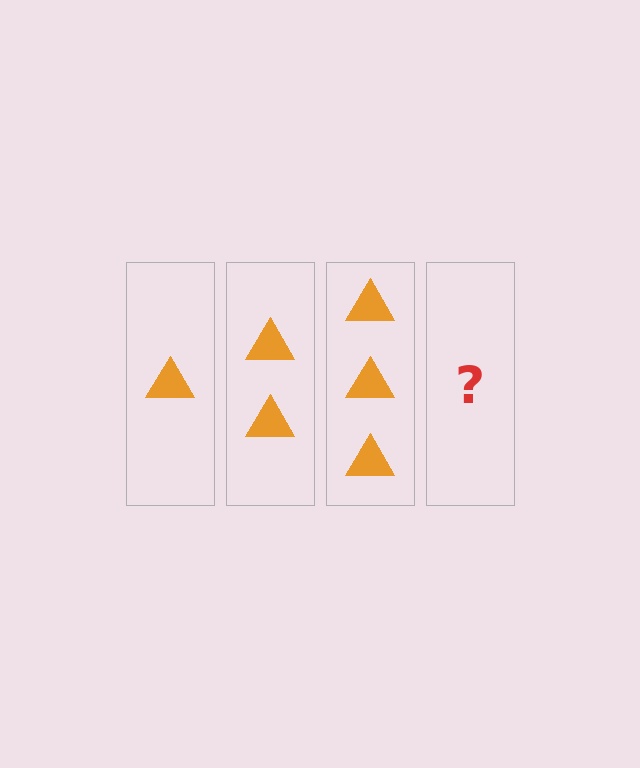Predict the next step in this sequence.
The next step is 4 triangles.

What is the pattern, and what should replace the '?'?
The pattern is that each step adds one more triangle. The '?' should be 4 triangles.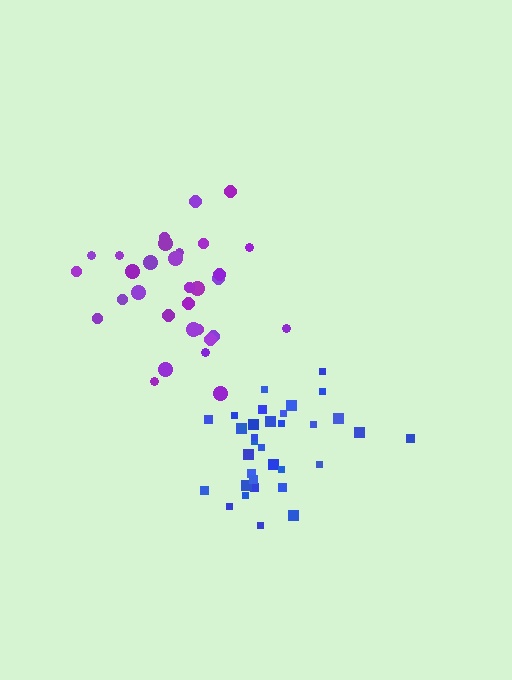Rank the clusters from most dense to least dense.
purple, blue.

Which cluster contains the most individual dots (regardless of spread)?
Blue (34).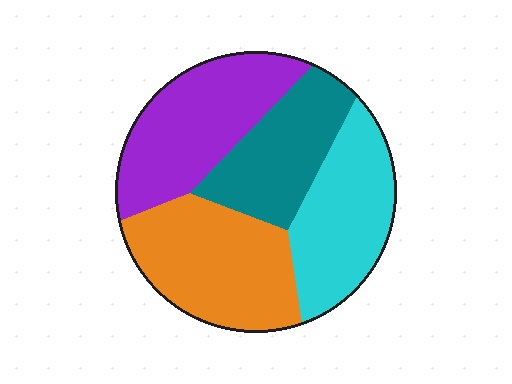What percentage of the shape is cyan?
Cyan covers around 25% of the shape.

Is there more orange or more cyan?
Orange.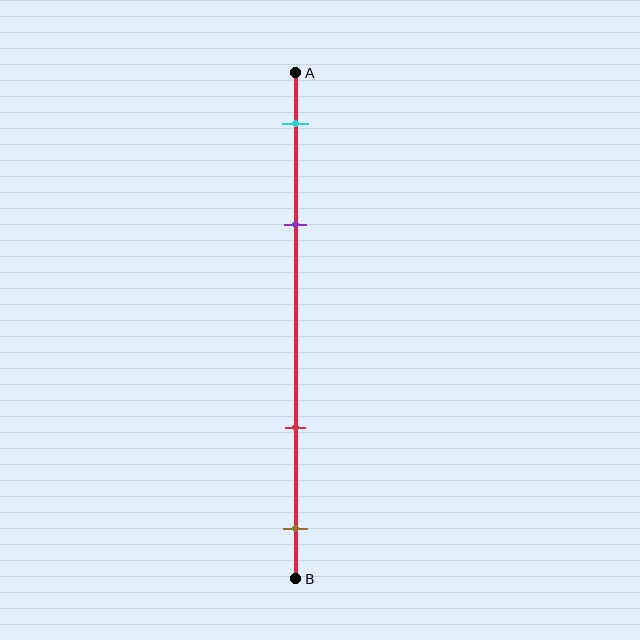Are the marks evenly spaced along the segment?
No, the marks are not evenly spaced.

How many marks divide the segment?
There are 4 marks dividing the segment.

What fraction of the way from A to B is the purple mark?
The purple mark is approximately 30% (0.3) of the way from A to B.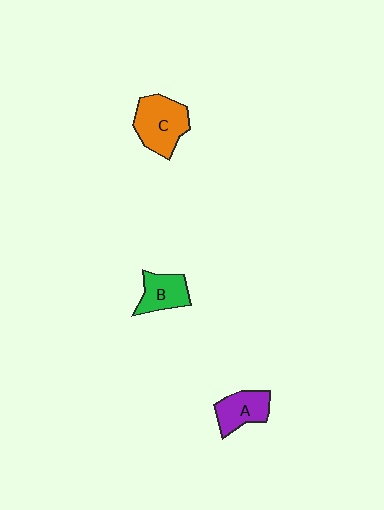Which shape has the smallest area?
Shape B (green).